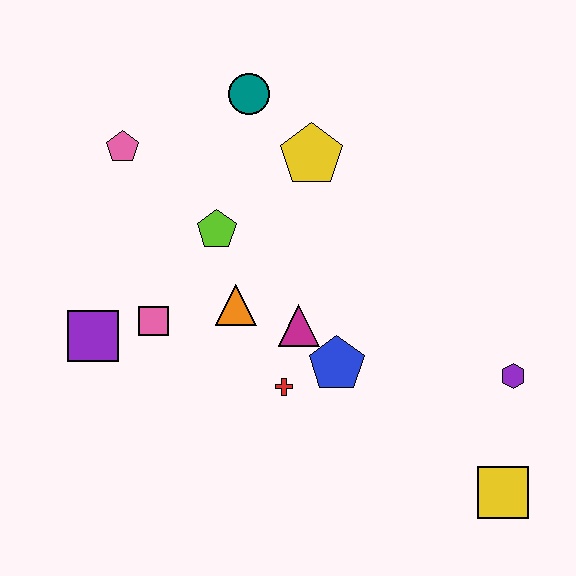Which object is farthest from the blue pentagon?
The pink pentagon is farthest from the blue pentagon.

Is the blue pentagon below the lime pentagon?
Yes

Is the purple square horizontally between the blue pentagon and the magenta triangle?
No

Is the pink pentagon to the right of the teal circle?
No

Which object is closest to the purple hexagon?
The yellow square is closest to the purple hexagon.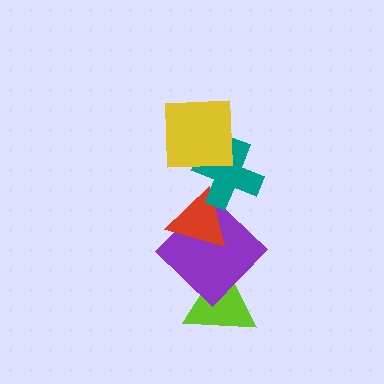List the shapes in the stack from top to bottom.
From top to bottom: the yellow square, the teal cross, the red triangle, the purple diamond, the lime triangle.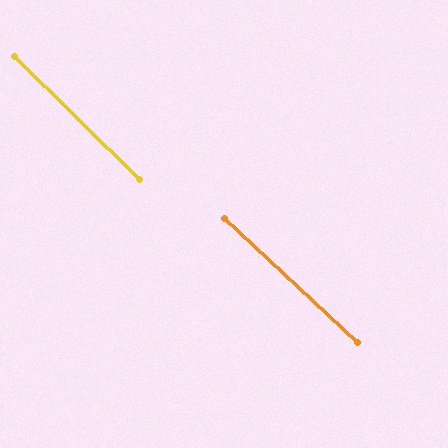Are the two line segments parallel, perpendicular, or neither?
Parallel — their directions differ by only 1.7°.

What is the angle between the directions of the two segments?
Approximately 2 degrees.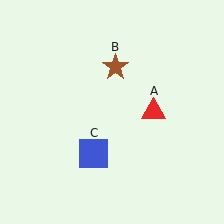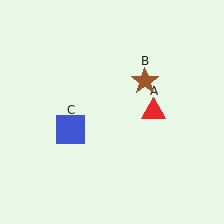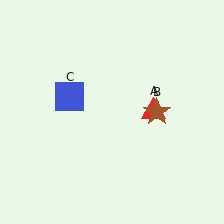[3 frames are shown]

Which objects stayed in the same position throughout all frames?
Red triangle (object A) remained stationary.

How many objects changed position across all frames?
2 objects changed position: brown star (object B), blue square (object C).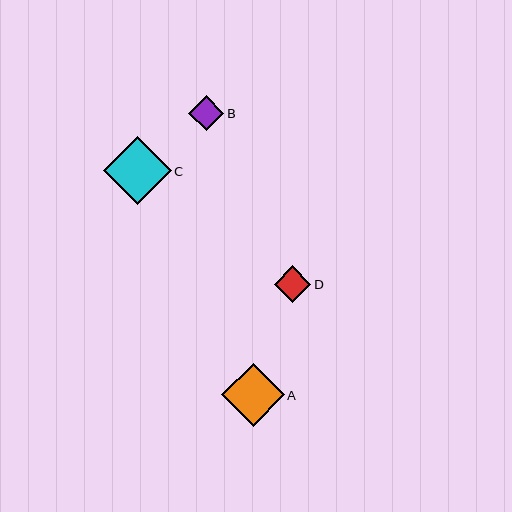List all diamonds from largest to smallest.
From largest to smallest: C, A, D, B.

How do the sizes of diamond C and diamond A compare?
Diamond C and diamond A are approximately the same size.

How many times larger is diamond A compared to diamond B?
Diamond A is approximately 1.8 times the size of diamond B.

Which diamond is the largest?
Diamond C is the largest with a size of approximately 68 pixels.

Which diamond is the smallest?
Diamond B is the smallest with a size of approximately 35 pixels.